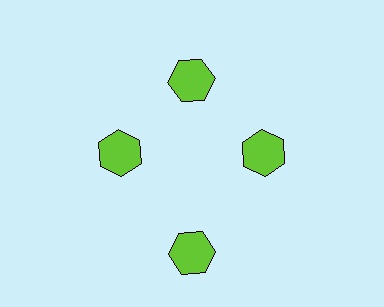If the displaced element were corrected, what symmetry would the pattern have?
It would have 4-fold rotational symmetry — the pattern would map onto itself every 90 degrees.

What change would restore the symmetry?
The symmetry would be restored by moving it inward, back onto the ring so that all 4 hexagons sit at equal angles and equal distance from the center.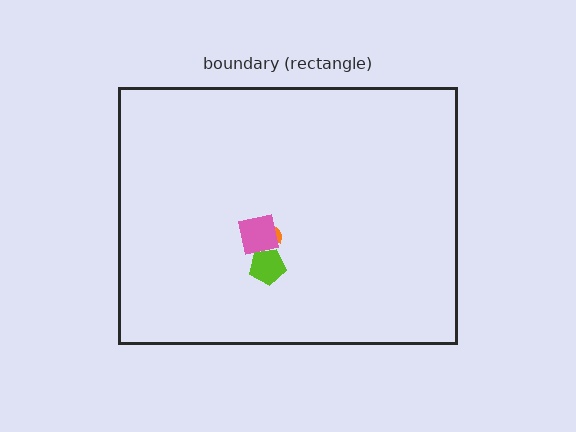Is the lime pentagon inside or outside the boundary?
Inside.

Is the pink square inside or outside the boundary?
Inside.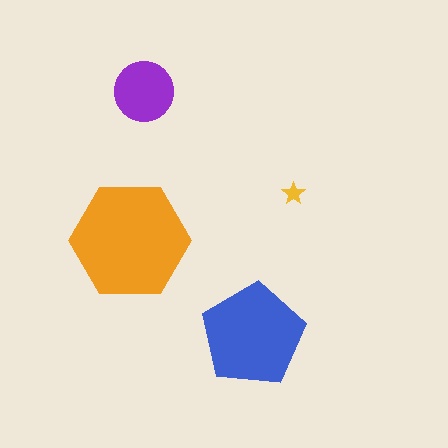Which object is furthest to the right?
The yellow star is rightmost.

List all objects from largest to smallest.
The orange hexagon, the blue pentagon, the purple circle, the yellow star.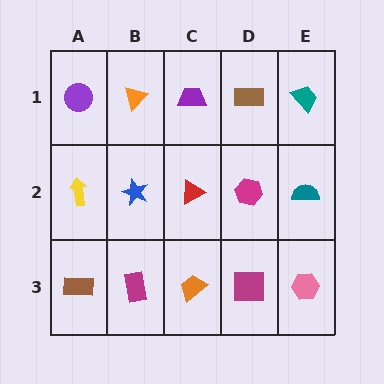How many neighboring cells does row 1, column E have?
2.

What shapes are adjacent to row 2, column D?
A brown rectangle (row 1, column D), a magenta square (row 3, column D), a red triangle (row 2, column C), a teal semicircle (row 2, column E).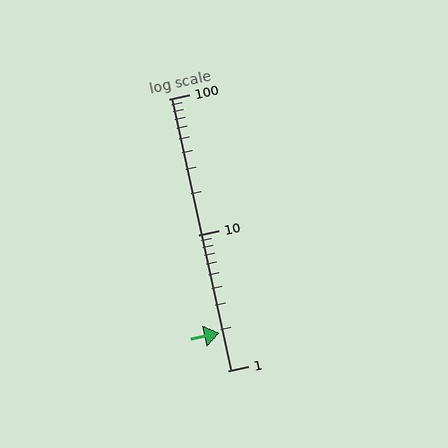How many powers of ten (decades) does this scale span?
The scale spans 2 decades, from 1 to 100.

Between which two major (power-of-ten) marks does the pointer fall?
The pointer is between 1 and 10.